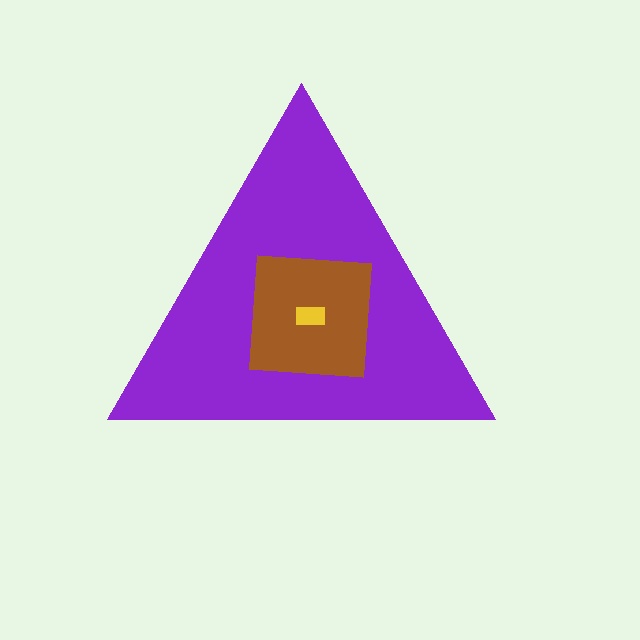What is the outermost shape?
The purple triangle.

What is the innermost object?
The yellow rectangle.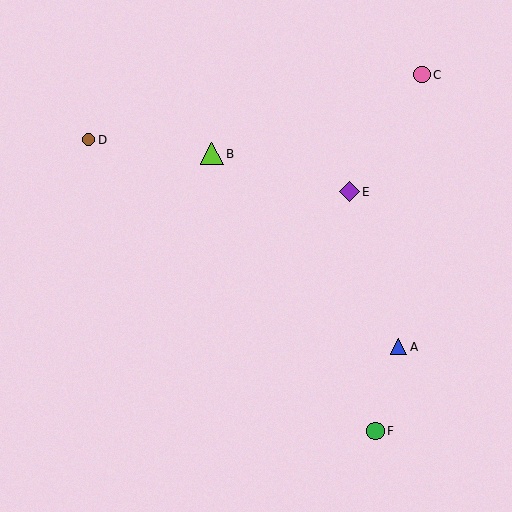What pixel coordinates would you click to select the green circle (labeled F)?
Click at (375, 431) to select the green circle F.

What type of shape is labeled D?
Shape D is a brown circle.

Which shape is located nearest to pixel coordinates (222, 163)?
The lime triangle (labeled B) at (212, 154) is nearest to that location.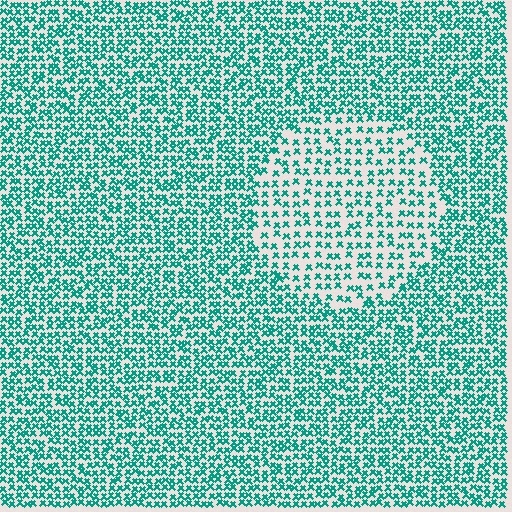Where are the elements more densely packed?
The elements are more densely packed outside the circle boundary.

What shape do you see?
I see a circle.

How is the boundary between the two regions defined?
The boundary is defined by a change in element density (approximately 1.8x ratio). All elements are the same color, size, and shape.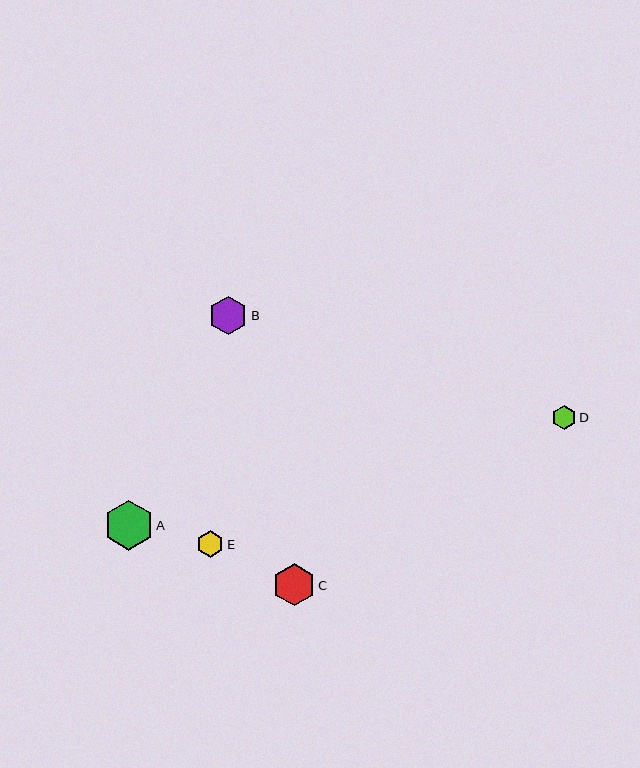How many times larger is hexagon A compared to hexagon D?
Hexagon A is approximately 2.1 times the size of hexagon D.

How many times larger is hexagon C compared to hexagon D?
Hexagon C is approximately 1.8 times the size of hexagon D.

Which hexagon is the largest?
Hexagon A is the largest with a size of approximately 50 pixels.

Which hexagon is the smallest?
Hexagon D is the smallest with a size of approximately 24 pixels.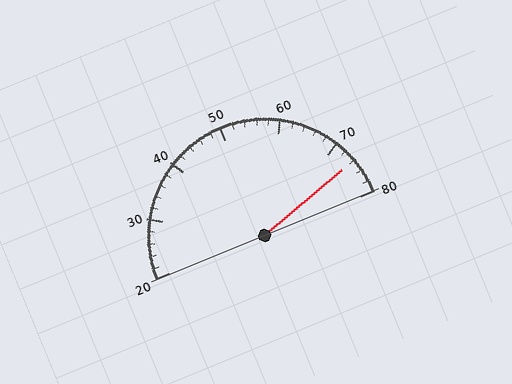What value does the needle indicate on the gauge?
The needle indicates approximately 74.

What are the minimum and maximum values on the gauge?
The gauge ranges from 20 to 80.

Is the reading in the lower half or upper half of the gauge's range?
The reading is in the upper half of the range (20 to 80).